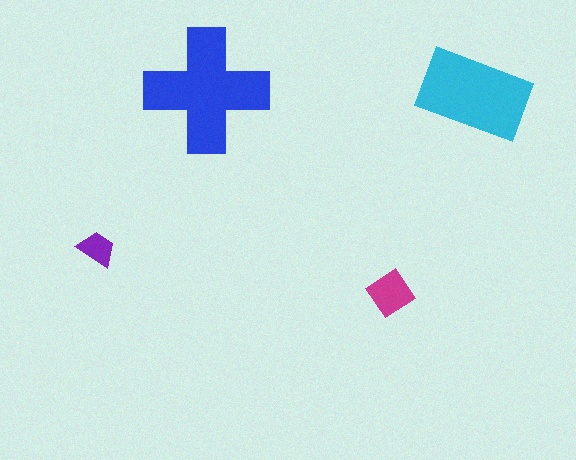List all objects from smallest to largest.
The purple trapezoid, the magenta diamond, the cyan rectangle, the blue cross.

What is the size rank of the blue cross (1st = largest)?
1st.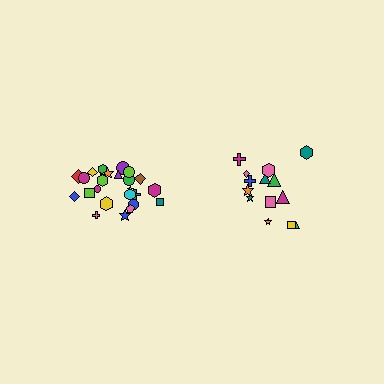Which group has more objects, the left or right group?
The left group.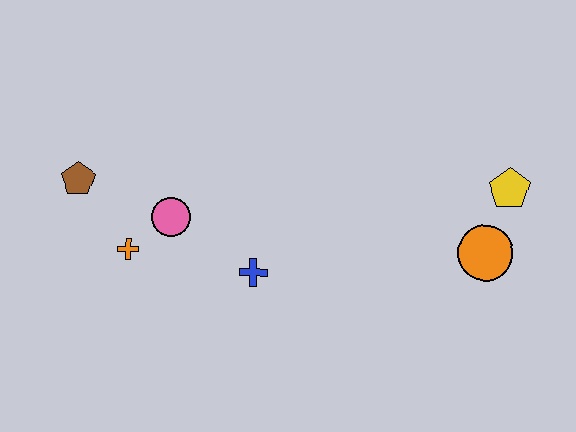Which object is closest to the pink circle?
The orange cross is closest to the pink circle.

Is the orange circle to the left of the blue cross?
No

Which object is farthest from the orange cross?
The yellow pentagon is farthest from the orange cross.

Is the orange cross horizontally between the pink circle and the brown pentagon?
Yes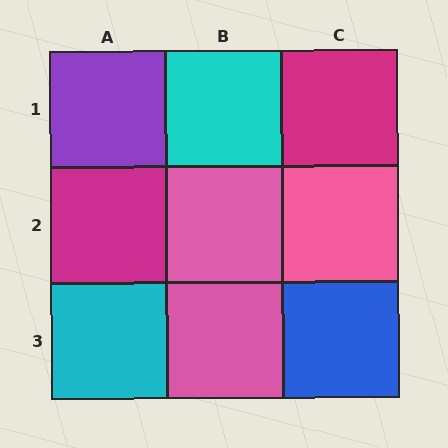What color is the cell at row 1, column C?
Magenta.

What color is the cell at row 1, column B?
Cyan.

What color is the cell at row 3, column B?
Pink.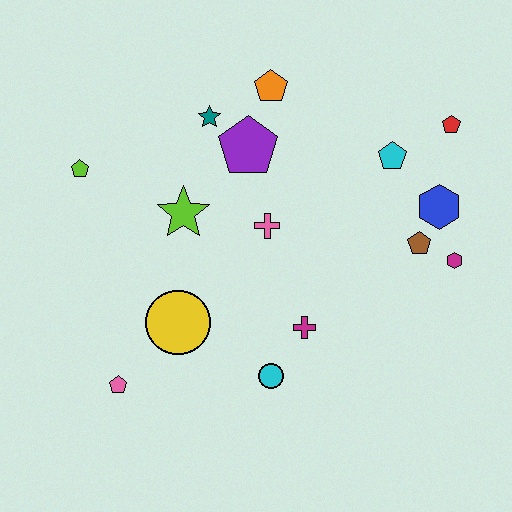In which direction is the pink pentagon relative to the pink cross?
The pink pentagon is below the pink cross.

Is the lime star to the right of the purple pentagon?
No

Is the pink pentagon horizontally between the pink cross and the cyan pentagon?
No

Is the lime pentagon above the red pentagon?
No